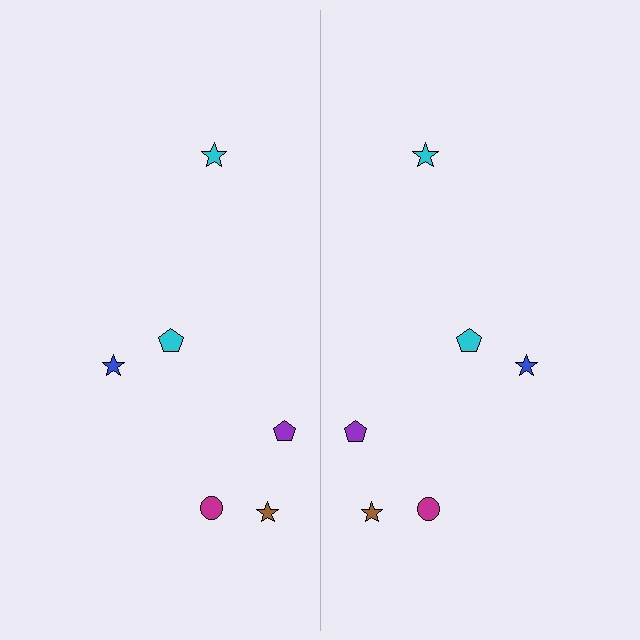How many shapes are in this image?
There are 12 shapes in this image.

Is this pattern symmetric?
Yes, this pattern has bilateral (reflection) symmetry.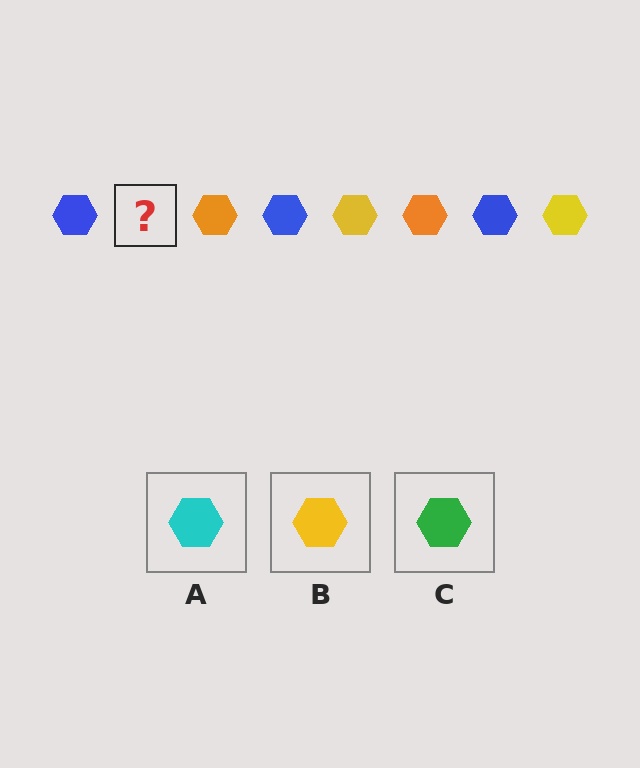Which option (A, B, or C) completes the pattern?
B.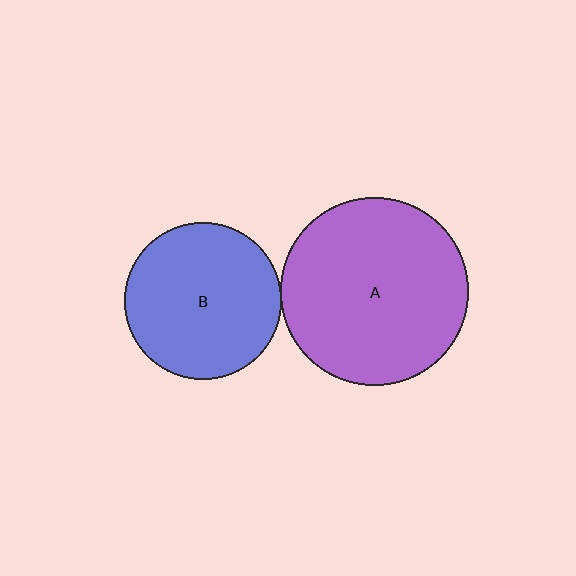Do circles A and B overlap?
Yes.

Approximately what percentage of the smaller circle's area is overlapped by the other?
Approximately 5%.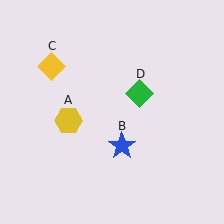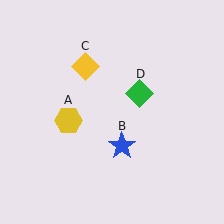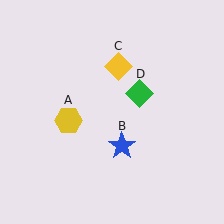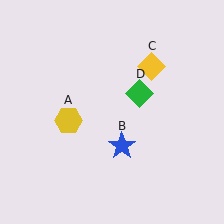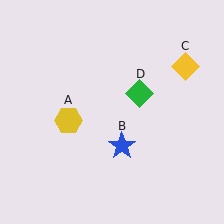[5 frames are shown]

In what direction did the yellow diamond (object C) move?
The yellow diamond (object C) moved right.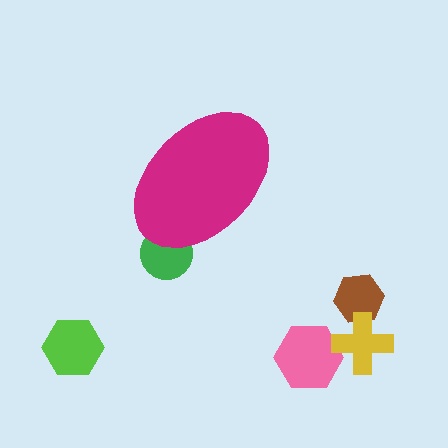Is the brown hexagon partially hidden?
No, the brown hexagon is fully visible.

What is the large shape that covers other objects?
A magenta ellipse.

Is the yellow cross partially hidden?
No, the yellow cross is fully visible.